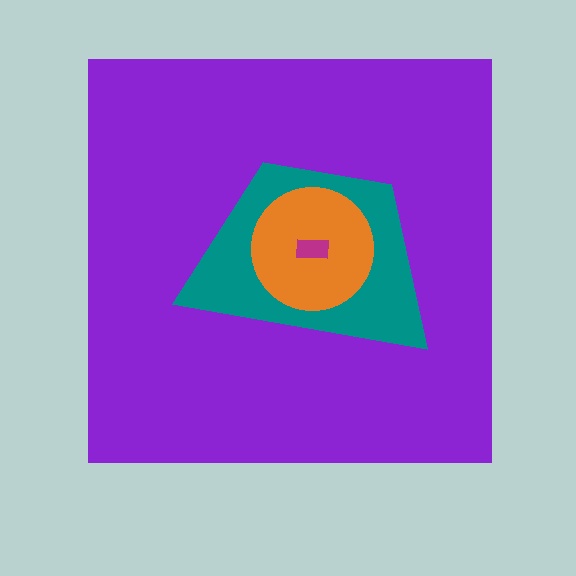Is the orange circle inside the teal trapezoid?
Yes.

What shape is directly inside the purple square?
The teal trapezoid.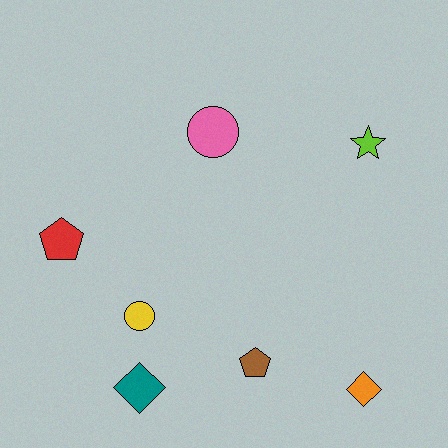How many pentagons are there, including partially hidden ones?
There are 2 pentagons.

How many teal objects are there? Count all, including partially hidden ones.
There is 1 teal object.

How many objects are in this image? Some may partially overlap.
There are 7 objects.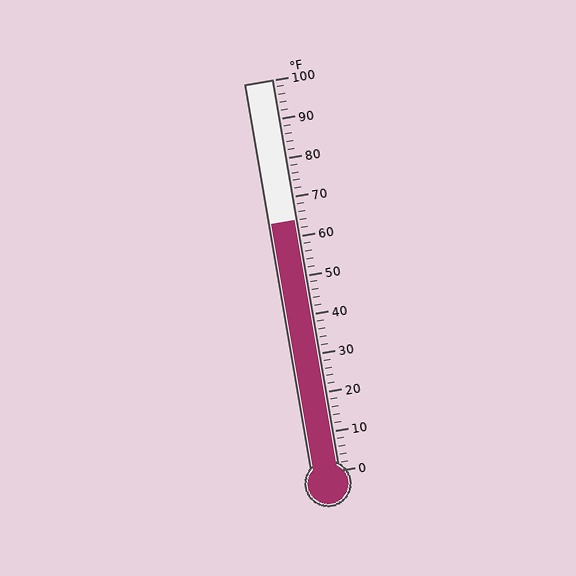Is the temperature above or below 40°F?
The temperature is above 40°F.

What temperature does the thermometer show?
The thermometer shows approximately 64°F.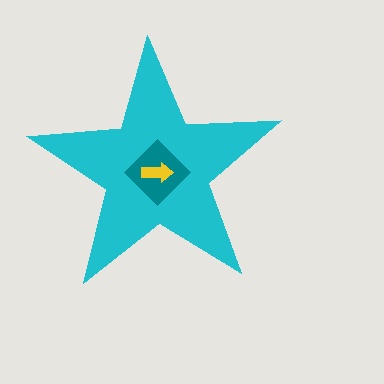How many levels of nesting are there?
3.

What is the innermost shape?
The yellow arrow.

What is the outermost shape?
The cyan star.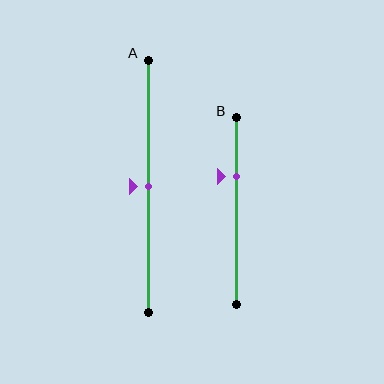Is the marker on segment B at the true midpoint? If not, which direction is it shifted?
No, the marker on segment B is shifted upward by about 18% of the segment length.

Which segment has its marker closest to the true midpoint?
Segment A has its marker closest to the true midpoint.